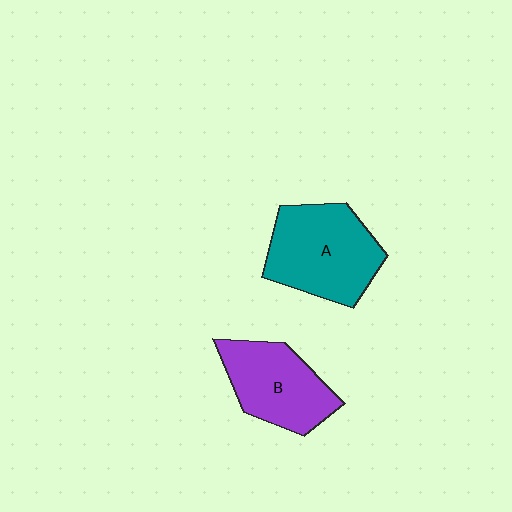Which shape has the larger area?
Shape A (teal).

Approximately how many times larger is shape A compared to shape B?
Approximately 1.2 times.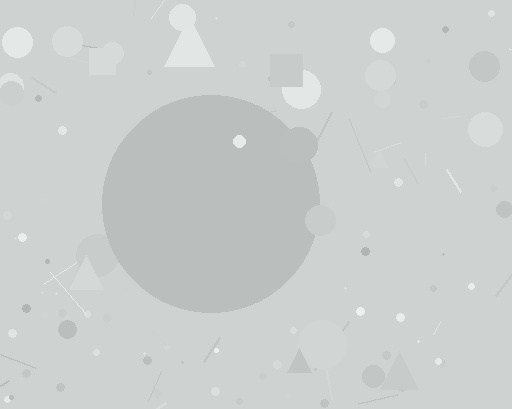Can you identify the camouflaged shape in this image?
The camouflaged shape is a circle.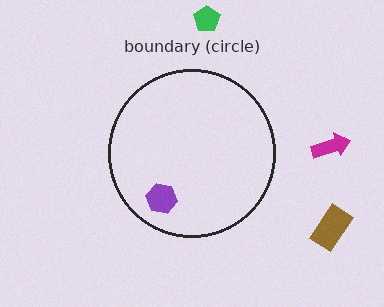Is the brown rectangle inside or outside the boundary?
Outside.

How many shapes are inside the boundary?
1 inside, 3 outside.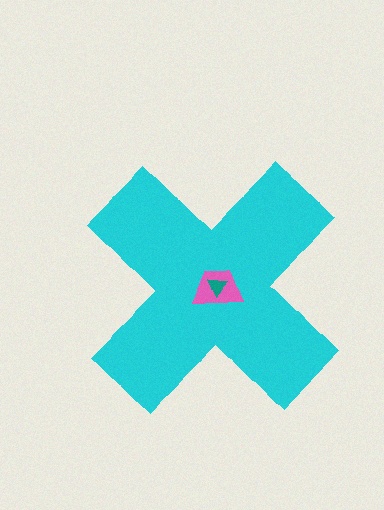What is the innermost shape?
The teal triangle.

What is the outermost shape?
The cyan cross.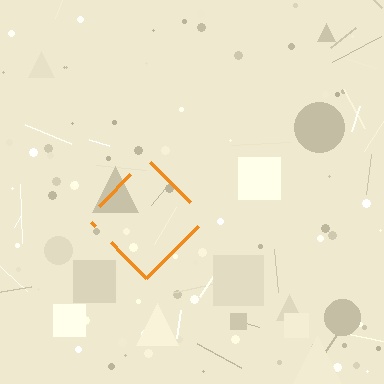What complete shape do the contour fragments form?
The contour fragments form a diamond.